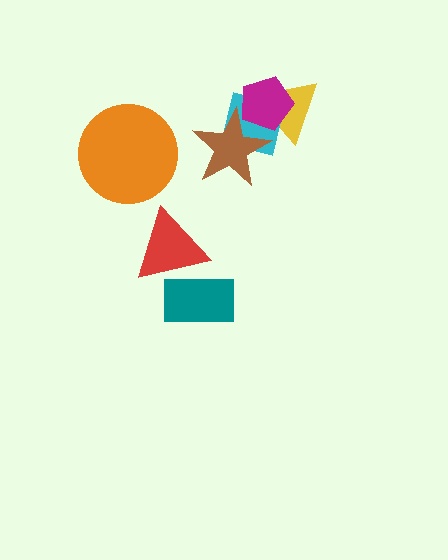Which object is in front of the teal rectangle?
The red triangle is in front of the teal rectangle.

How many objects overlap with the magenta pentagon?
3 objects overlap with the magenta pentagon.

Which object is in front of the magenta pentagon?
The brown star is in front of the magenta pentagon.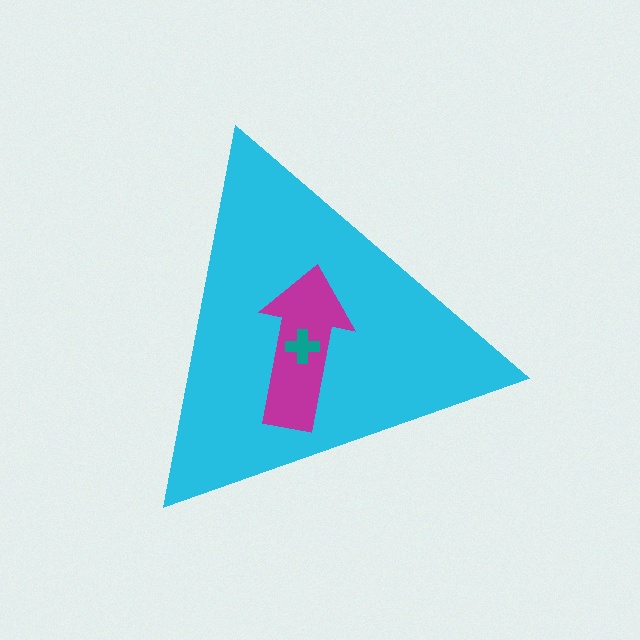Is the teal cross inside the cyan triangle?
Yes.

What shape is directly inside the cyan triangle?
The magenta arrow.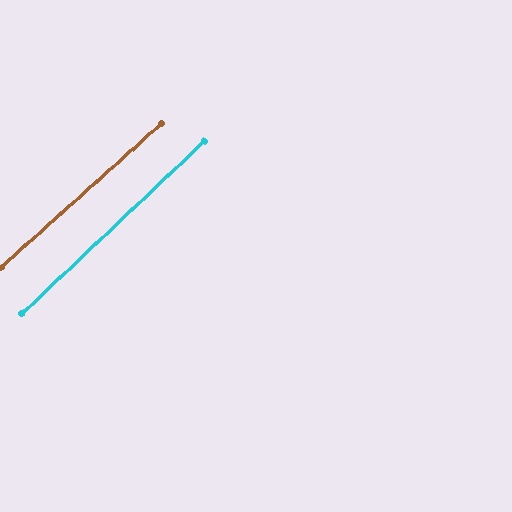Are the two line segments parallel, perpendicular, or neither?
Parallel — their directions differ by only 1.6°.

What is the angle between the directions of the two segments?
Approximately 2 degrees.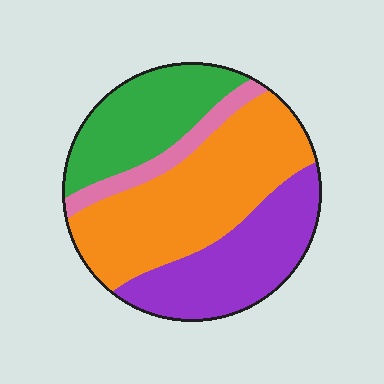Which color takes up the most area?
Orange, at roughly 40%.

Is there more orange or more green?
Orange.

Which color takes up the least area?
Pink, at roughly 10%.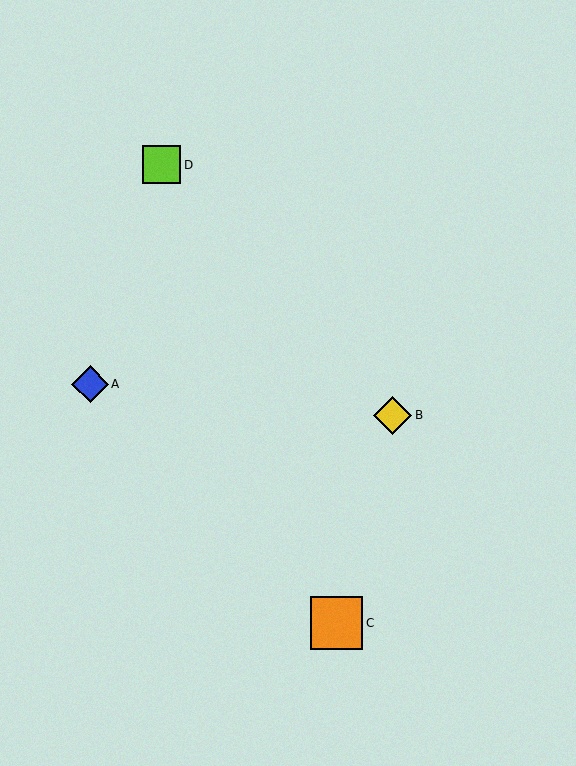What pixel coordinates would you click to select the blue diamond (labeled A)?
Click at (90, 384) to select the blue diamond A.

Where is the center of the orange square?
The center of the orange square is at (337, 623).